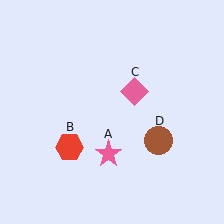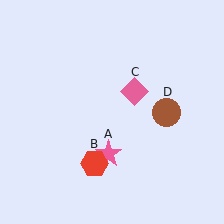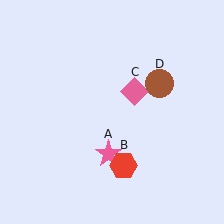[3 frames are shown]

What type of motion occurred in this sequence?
The red hexagon (object B), brown circle (object D) rotated counterclockwise around the center of the scene.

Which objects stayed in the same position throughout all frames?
Pink star (object A) and pink diamond (object C) remained stationary.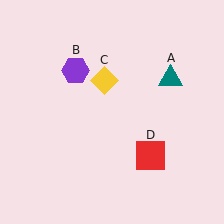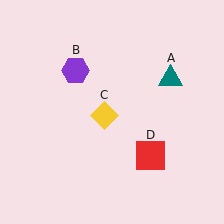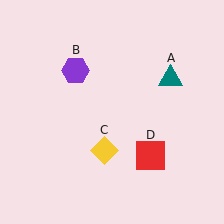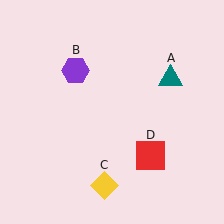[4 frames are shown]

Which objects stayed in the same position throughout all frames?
Teal triangle (object A) and purple hexagon (object B) and red square (object D) remained stationary.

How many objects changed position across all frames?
1 object changed position: yellow diamond (object C).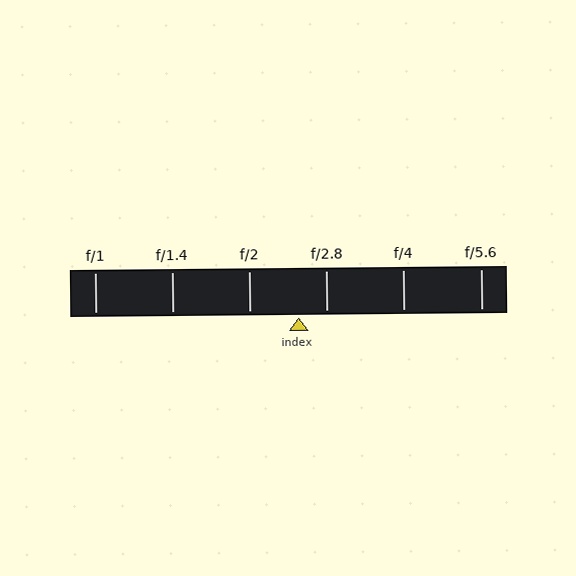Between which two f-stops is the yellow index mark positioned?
The index mark is between f/2 and f/2.8.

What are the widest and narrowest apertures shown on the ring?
The widest aperture shown is f/1 and the narrowest is f/5.6.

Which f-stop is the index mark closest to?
The index mark is closest to f/2.8.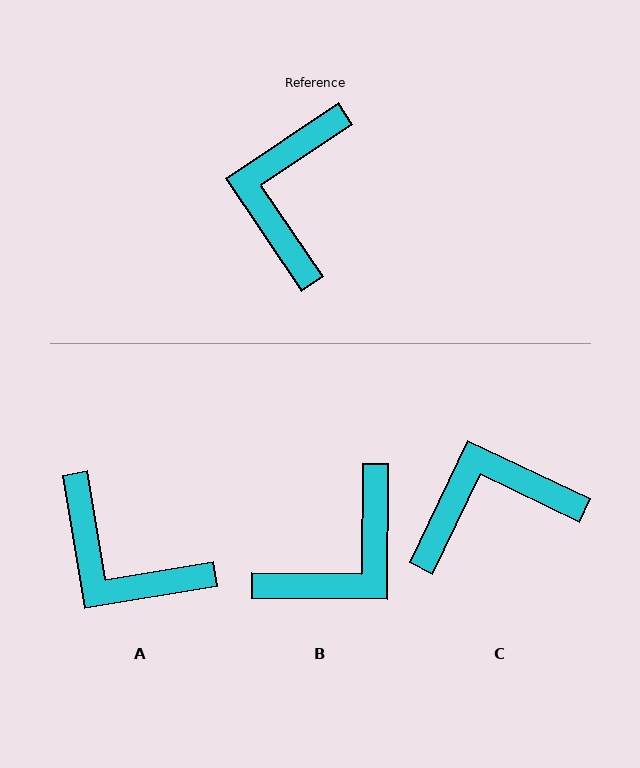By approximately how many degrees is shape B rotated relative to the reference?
Approximately 145 degrees counter-clockwise.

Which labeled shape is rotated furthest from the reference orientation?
B, about 145 degrees away.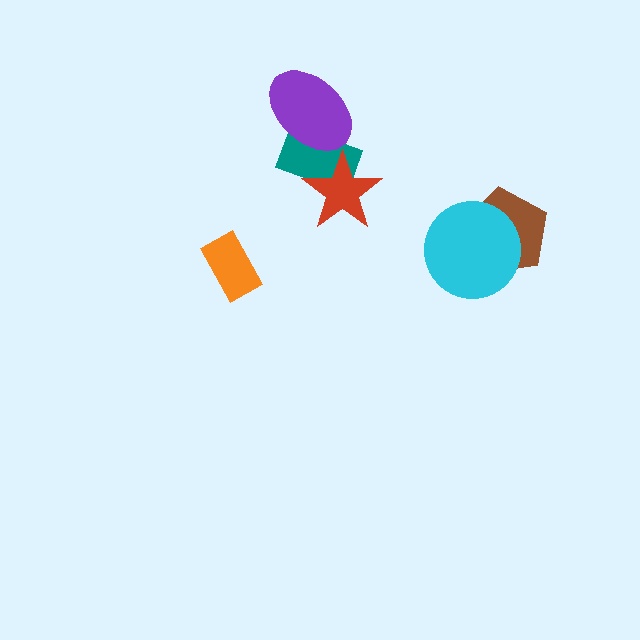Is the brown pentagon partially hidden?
Yes, it is partially covered by another shape.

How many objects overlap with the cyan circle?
1 object overlaps with the cyan circle.